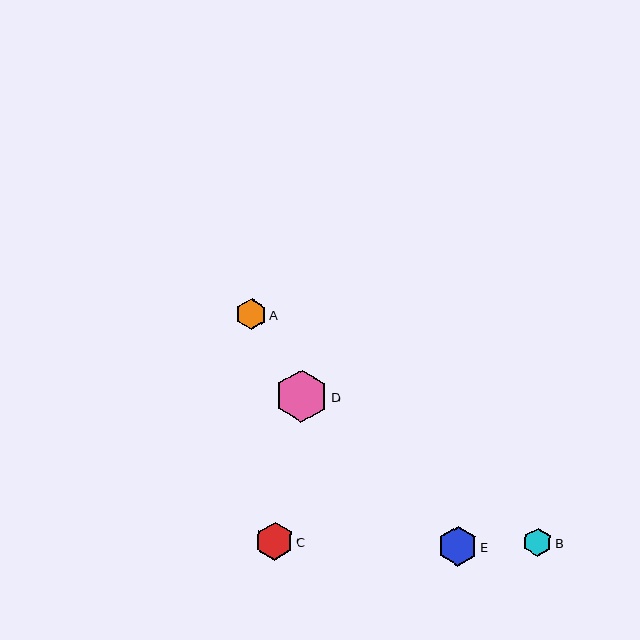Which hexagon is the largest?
Hexagon D is the largest with a size of approximately 53 pixels.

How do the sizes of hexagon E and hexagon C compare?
Hexagon E and hexagon C are approximately the same size.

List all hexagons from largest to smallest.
From largest to smallest: D, E, C, A, B.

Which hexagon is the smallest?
Hexagon B is the smallest with a size of approximately 29 pixels.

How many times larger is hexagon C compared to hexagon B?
Hexagon C is approximately 1.3 times the size of hexagon B.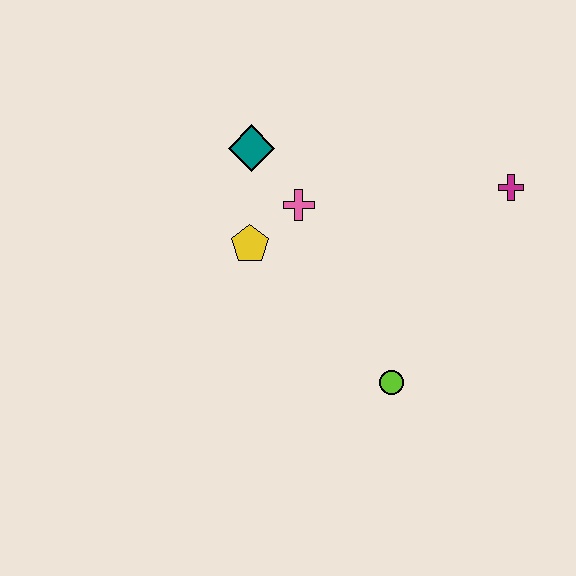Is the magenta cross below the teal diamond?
Yes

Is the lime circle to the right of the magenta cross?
No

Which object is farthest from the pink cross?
The magenta cross is farthest from the pink cross.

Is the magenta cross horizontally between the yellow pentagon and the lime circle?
No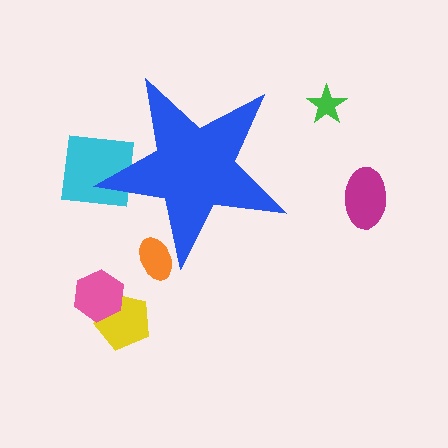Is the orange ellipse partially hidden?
Yes, the orange ellipse is partially hidden behind the blue star.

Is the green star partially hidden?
No, the green star is fully visible.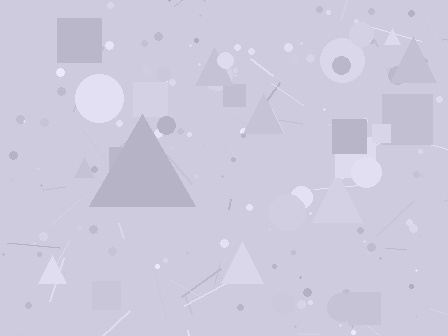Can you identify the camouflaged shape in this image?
The camouflaged shape is a triangle.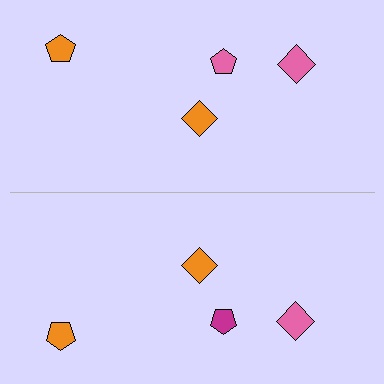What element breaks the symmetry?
The magenta pentagon on the bottom side breaks the symmetry — its mirror counterpart is pink.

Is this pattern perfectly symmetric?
No, the pattern is not perfectly symmetric. The magenta pentagon on the bottom side breaks the symmetry — its mirror counterpart is pink.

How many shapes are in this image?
There are 8 shapes in this image.